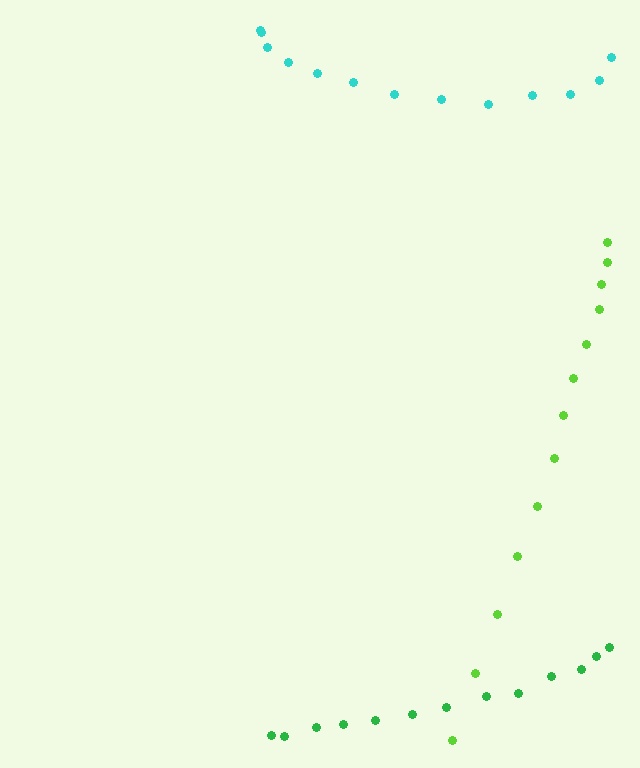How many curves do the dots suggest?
There are 3 distinct paths.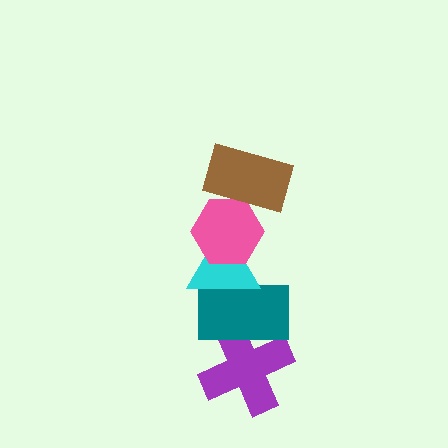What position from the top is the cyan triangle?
The cyan triangle is 3rd from the top.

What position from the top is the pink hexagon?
The pink hexagon is 2nd from the top.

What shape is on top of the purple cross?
The teal rectangle is on top of the purple cross.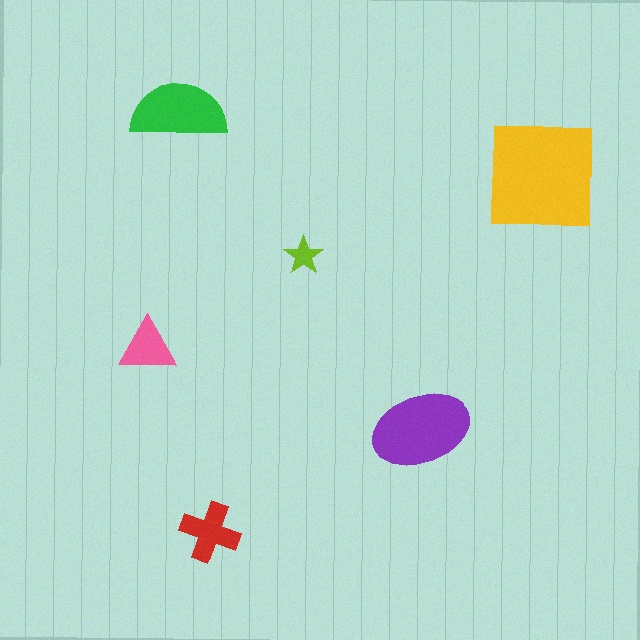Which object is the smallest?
The lime star.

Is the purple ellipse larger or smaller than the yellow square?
Smaller.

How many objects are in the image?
There are 6 objects in the image.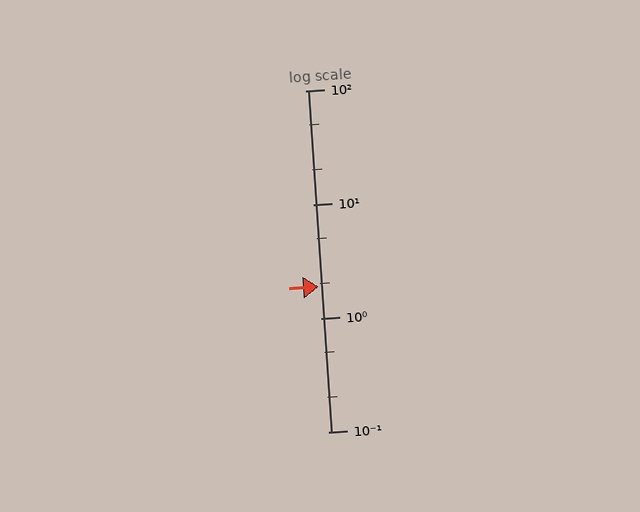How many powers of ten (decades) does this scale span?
The scale spans 3 decades, from 0.1 to 100.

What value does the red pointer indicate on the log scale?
The pointer indicates approximately 1.9.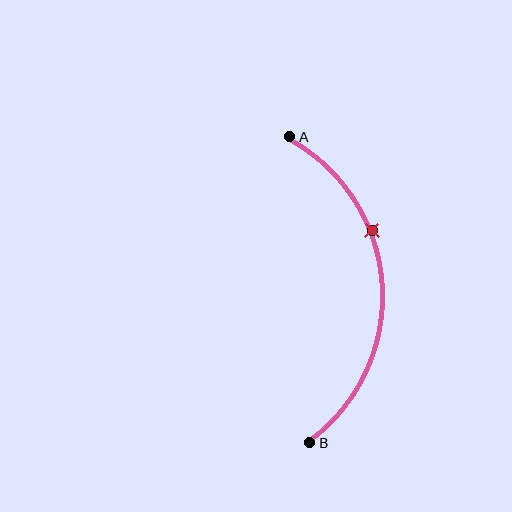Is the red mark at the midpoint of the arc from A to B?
No. The red mark lies on the arc but is closer to endpoint A. The arc midpoint would be at the point on the curve equidistant along the arc from both A and B.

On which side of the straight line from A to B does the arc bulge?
The arc bulges to the right of the straight line connecting A and B.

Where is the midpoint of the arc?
The arc midpoint is the point on the curve farthest from the straight line joining A and B. It sits to the right of that line.